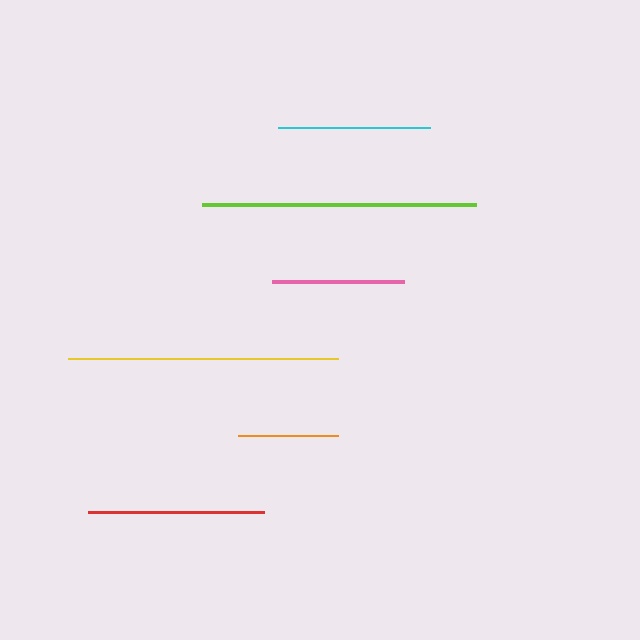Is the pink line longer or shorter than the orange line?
The pink line is longer than the orange line.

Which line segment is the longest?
The lime line is the longest at approximately 274 pixels.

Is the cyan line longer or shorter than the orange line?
The cyan line is longer than the orange line.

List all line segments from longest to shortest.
From longest to shortest: lime, yellow, red, cyan, pink, orange.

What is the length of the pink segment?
The pink segment is approximately 132 pixels long.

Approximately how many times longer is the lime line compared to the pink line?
The lime line is approximately 2.1 times the length of the pink line.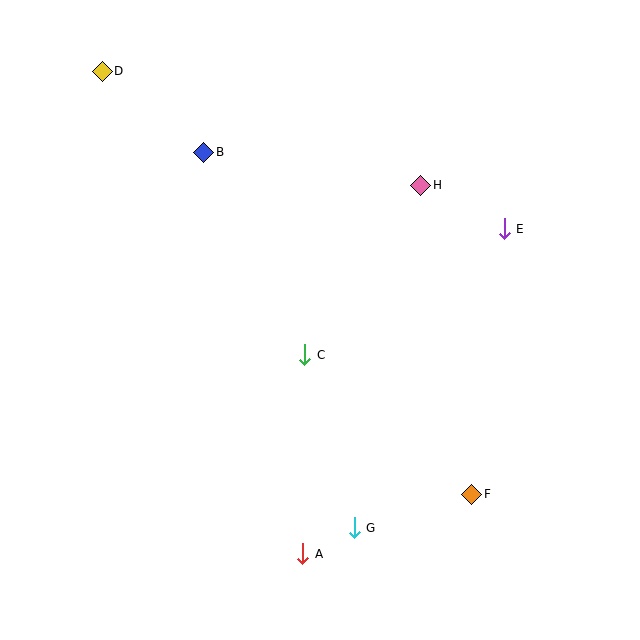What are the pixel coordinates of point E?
Point E is at (504, 229).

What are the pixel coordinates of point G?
Point G is at (354, 528).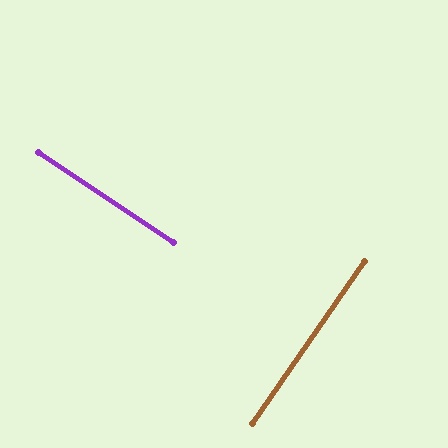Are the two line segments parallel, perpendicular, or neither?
Perpendicular — they meet at approximately 89°.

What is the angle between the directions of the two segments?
Approximately 89 degrees.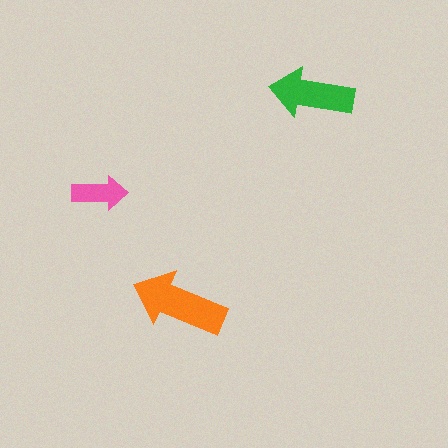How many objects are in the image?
There are 3 objects in the image.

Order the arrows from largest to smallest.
the orange one, the green one, the pink one.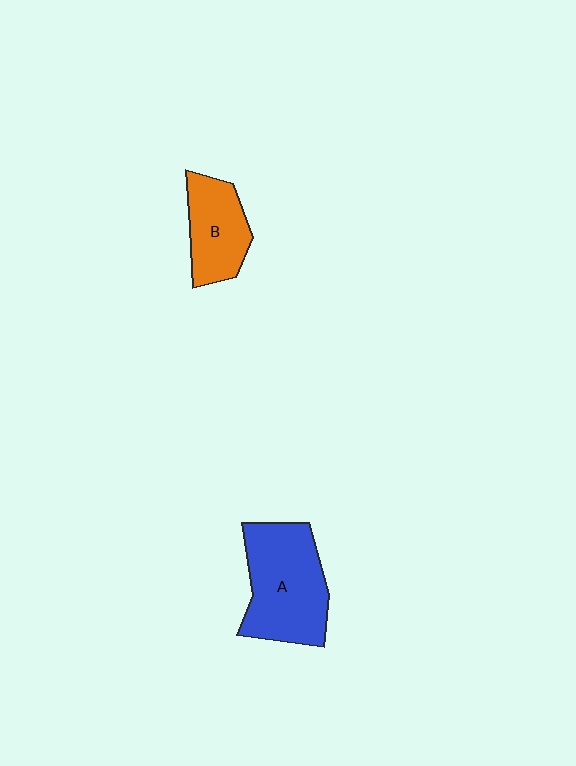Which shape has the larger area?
Shape A (blue).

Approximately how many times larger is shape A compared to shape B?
Approximately 1.6 times.